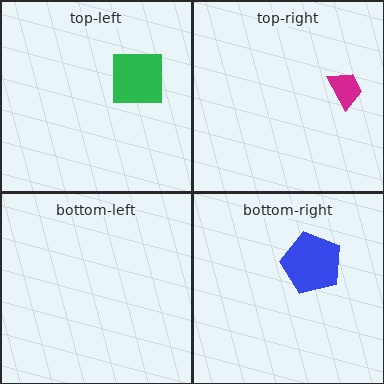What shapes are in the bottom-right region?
The blue pentagon.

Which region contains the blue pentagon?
The bottom-right region.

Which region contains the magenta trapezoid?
The top-right region.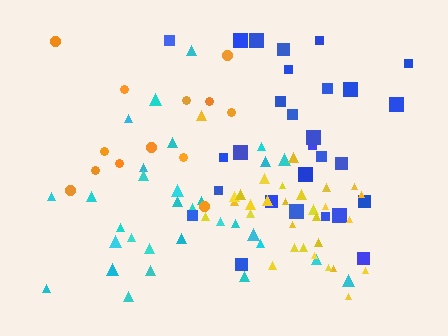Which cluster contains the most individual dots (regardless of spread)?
Cyan (32).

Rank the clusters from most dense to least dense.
yellow, cyan, blue, orange.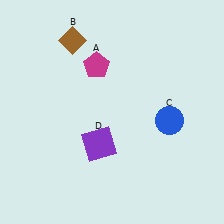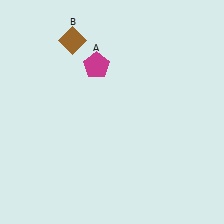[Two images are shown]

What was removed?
The purple square (D), the blue circle (C) were removed in Image 2.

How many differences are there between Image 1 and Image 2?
There are 2 differences between the two images.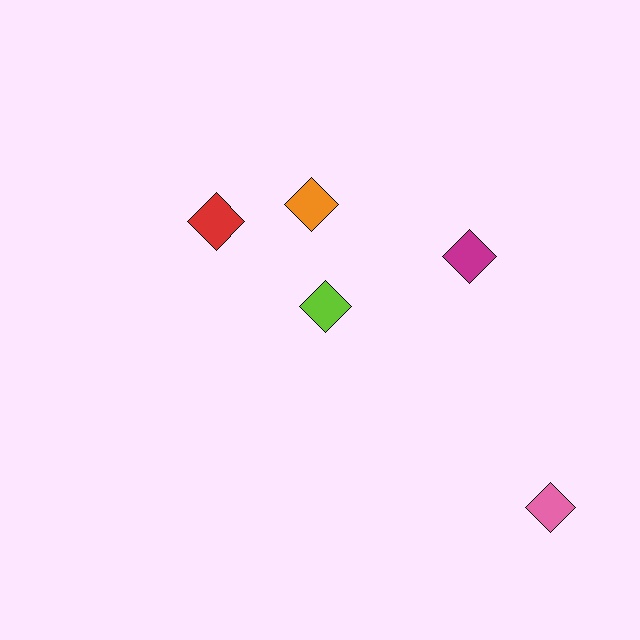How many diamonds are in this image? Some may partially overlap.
There are 5 diamonds.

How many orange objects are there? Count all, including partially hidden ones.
There is 1 orange object.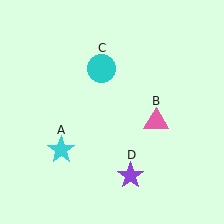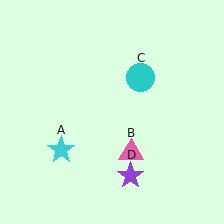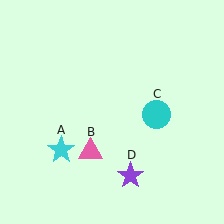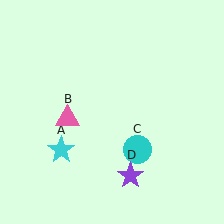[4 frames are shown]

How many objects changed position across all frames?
2 objects changed position: pink triangle (object B), cyan circle (object C).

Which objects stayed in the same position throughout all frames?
Cyan star (object A) and purple star (object D) remained stationary.